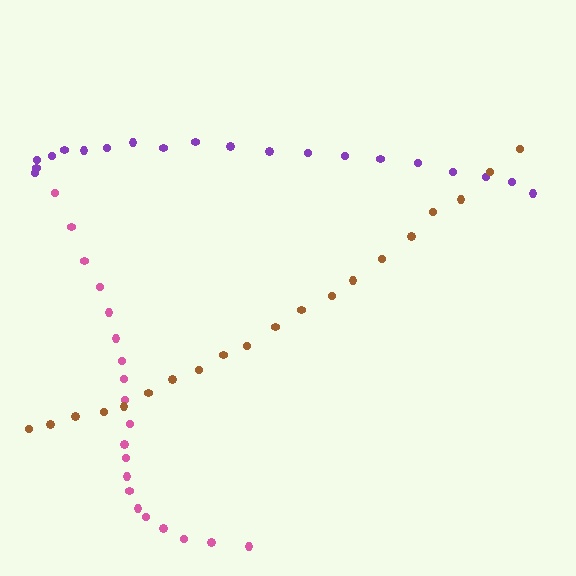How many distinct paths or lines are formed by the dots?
There are 3 distinct paths.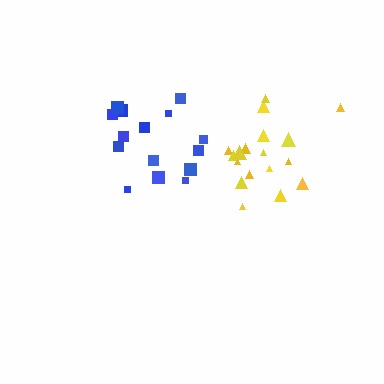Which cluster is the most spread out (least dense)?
Blue.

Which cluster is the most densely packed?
Yellow.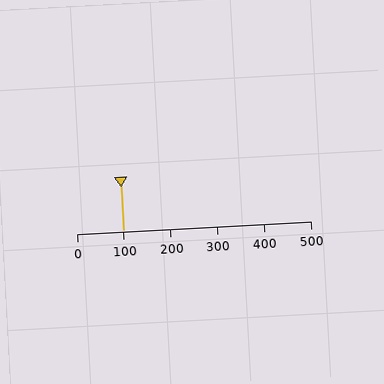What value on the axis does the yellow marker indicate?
The marker indicates approximately 100.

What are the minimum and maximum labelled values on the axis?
The axis runs from 0 to 500.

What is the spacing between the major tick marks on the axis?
The major ticks are spaced 100 apart.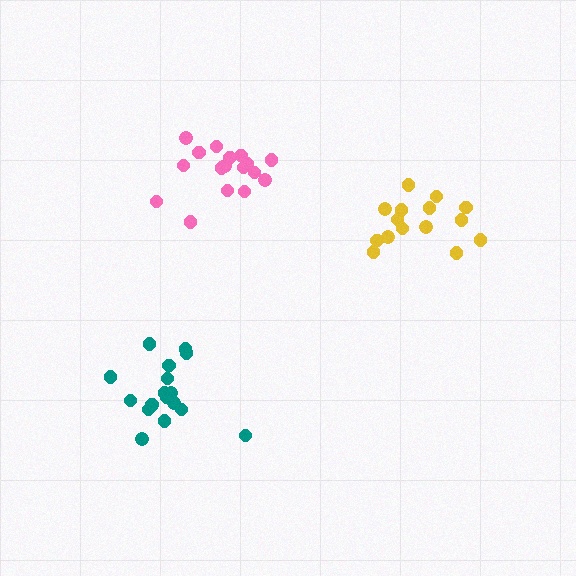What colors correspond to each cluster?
The clusters are colored: yellow, teal, pink.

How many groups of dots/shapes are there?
There are 3 groups.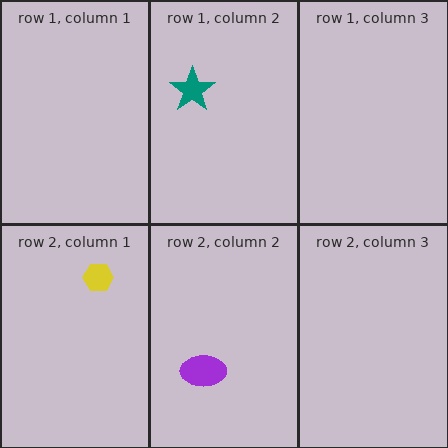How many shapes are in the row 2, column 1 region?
1.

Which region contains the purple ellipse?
The row 2, column 2 region.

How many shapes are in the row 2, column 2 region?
1.